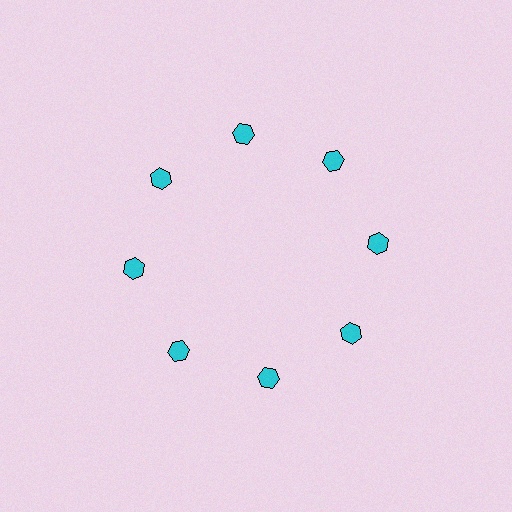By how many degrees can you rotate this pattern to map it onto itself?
The pattern maps onto itself every 45 degrees of rotation.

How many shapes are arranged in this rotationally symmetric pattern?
There are 8 shapes, arranged in 8 groups of 1.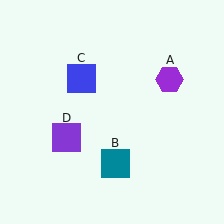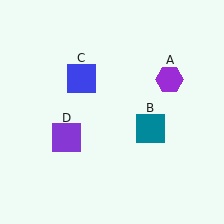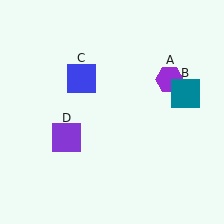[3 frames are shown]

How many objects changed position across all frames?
1 object changed position: teal square (object B).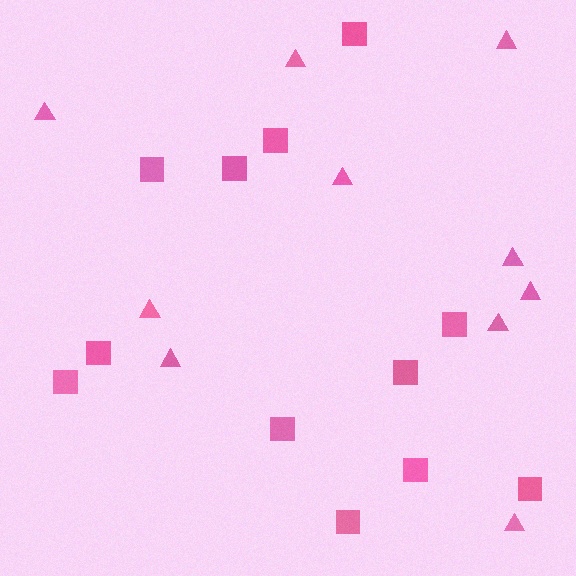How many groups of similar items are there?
There are 2 groups: one group of squares (12) and one group of triangles (10).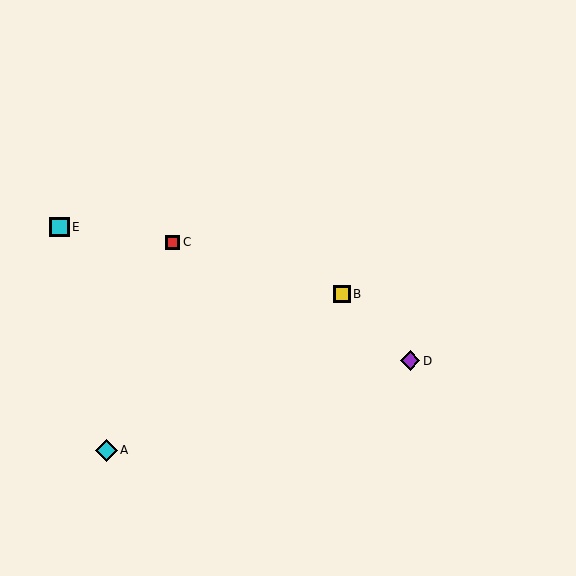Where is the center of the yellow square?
The center of the yellow square is at (342, 294).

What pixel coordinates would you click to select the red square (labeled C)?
Click at (173, 242) to select the red square C.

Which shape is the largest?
The cyan diamond (labeled A) is the largest.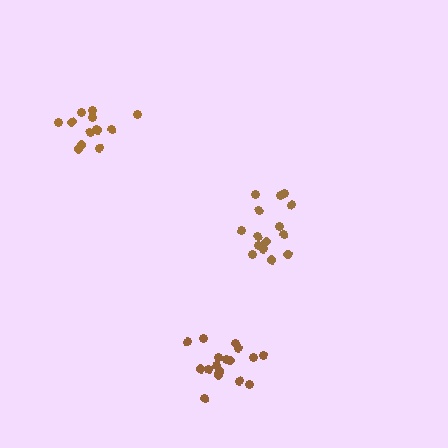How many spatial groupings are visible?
There are 3 spatial groupings.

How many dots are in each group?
Group 1: 17 dots, Group 2: 15 dots, Group 3: 13 dots (45 total).